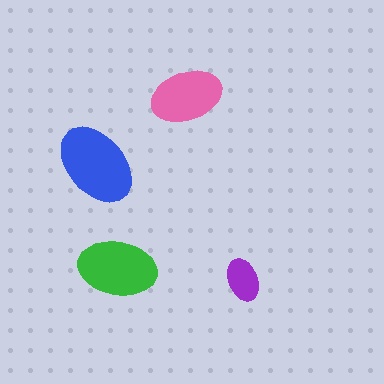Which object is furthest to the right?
The purple ellipse is rightmost.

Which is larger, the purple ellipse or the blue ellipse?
The blue one.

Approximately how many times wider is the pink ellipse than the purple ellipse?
About 1.5 times wider.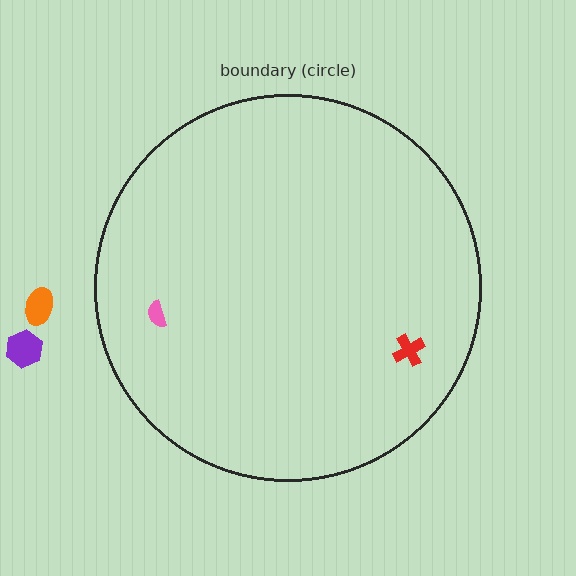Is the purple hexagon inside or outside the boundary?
Outside.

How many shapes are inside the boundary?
2 inside, 2 outside.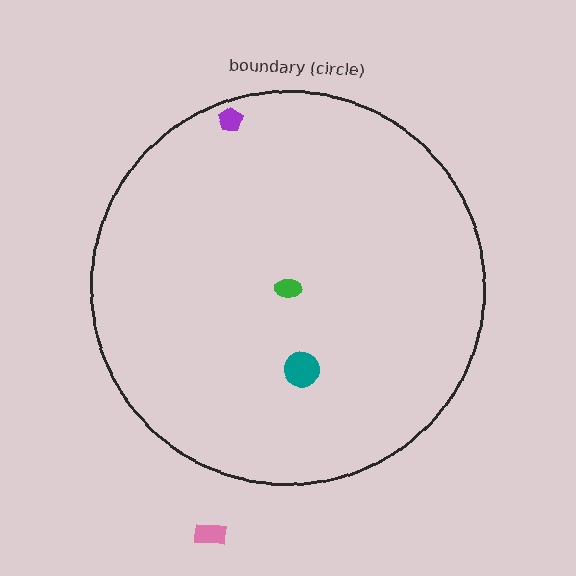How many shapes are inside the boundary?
3 inside, 1 outside.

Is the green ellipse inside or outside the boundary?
Inside.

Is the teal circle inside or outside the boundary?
Inside.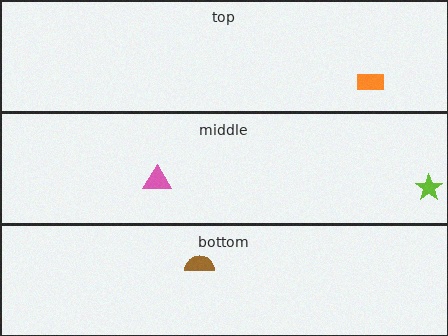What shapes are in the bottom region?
The brown semicircle.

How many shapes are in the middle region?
2.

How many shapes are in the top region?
1.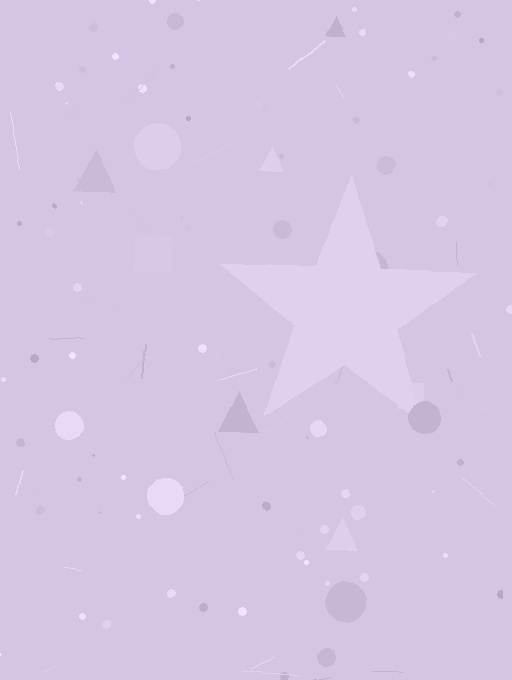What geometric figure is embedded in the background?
A star is embedded in the background.